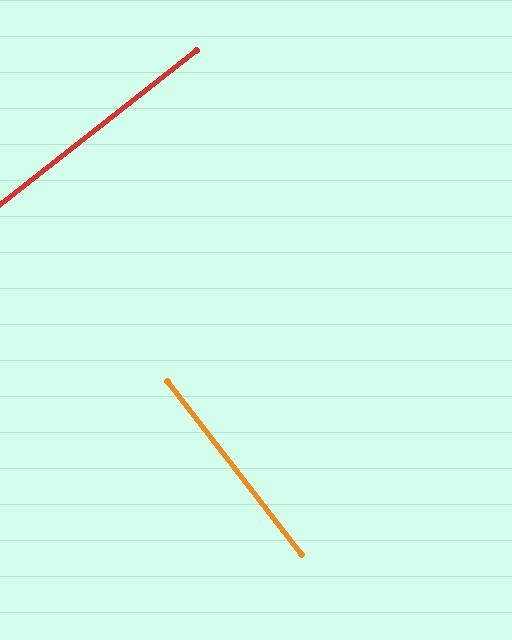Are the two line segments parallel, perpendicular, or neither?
Perpendicular — they meet at approximately 90°.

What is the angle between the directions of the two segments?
Approximately 90 degrees.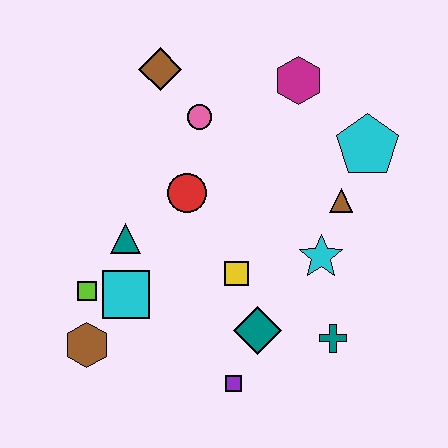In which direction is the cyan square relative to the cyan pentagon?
The cyan square is to the left of the cyan pentagon.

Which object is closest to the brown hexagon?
The lime square is closest to the brown hexagon.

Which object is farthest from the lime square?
The cyan pentagon is farthest from the lime square.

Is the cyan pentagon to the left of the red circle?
No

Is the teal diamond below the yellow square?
Yes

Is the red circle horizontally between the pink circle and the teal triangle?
Yes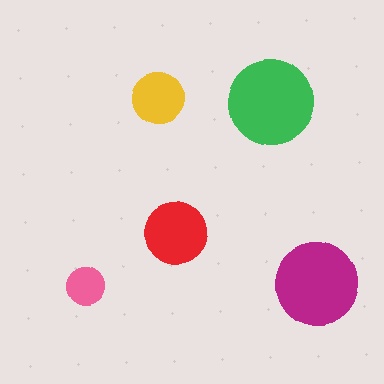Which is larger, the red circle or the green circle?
The green one.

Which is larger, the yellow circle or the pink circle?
The yellow one.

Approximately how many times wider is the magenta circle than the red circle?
About 1.5 times wider.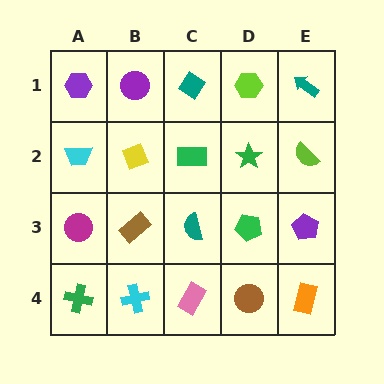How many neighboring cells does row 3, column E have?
3.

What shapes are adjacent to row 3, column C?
A green rectangle (row 2, column C), a pink rectangle (row 4, column C), a brown rectangle (row 3, column B), a green pentagon (row 3, column D).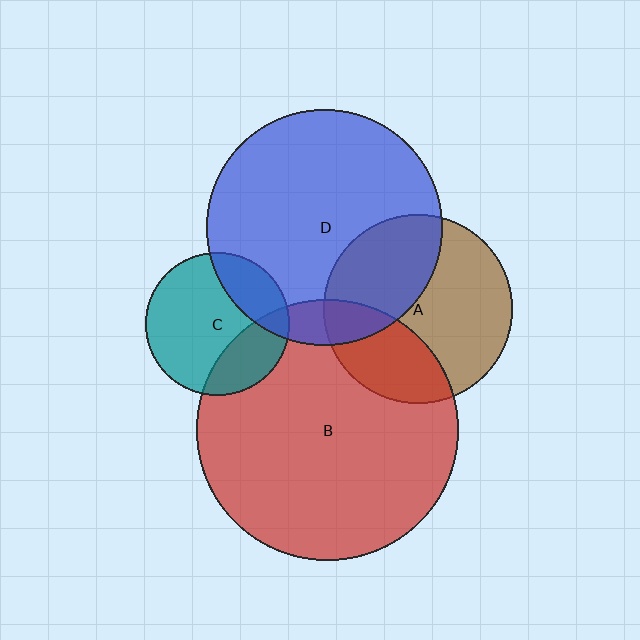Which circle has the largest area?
Circle B (red).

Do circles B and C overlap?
Yes.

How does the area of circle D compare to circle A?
Approximately 1.6 times.